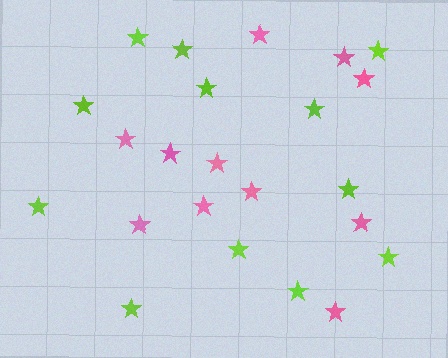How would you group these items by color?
There are 2 groups: one group of pink stars (11) and one group of lime stars (12).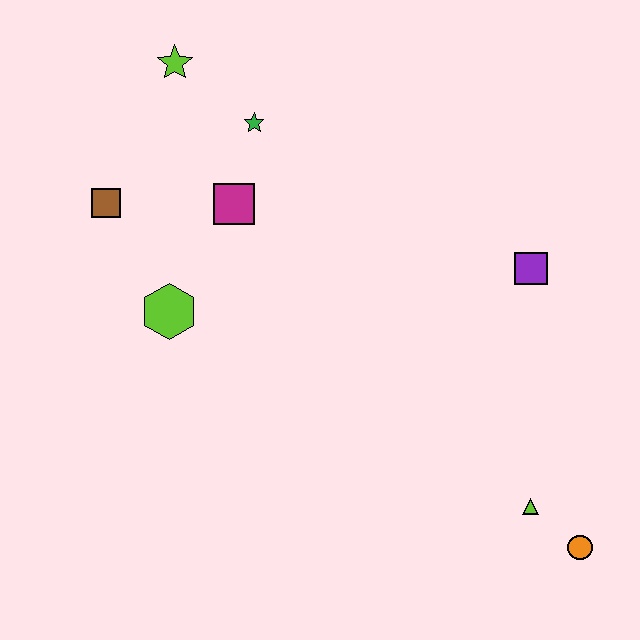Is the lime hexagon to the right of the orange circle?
No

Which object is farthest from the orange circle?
The lime star is farthest from the orange circle.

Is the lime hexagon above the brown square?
No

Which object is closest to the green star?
The magenta square is closest to the green star.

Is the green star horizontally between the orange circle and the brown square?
Yes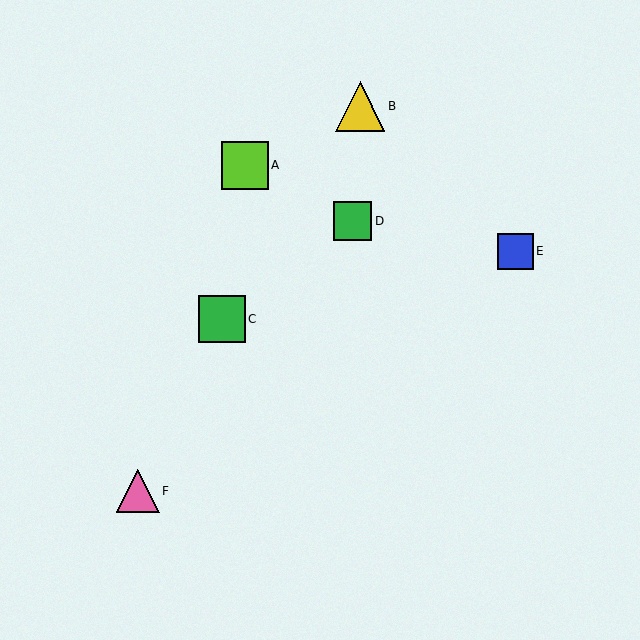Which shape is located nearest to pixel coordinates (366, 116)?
The yellow triangle (labeled B) at (360, 106) is nearest to that location.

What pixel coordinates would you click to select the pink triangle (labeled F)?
Click at (138, 491) to select the pink triangle F.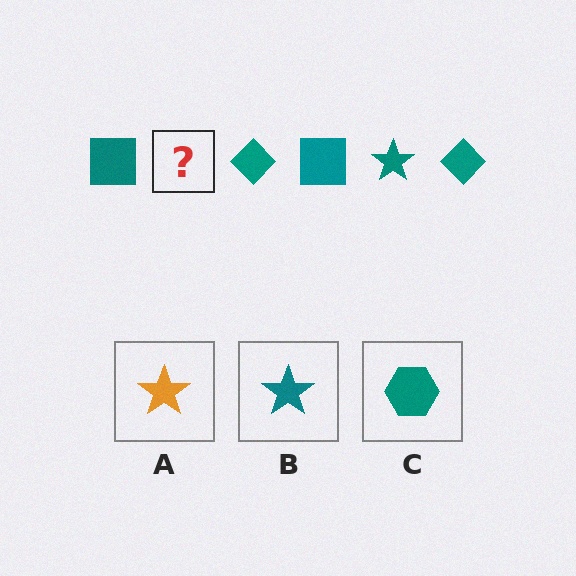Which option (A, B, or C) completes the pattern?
B.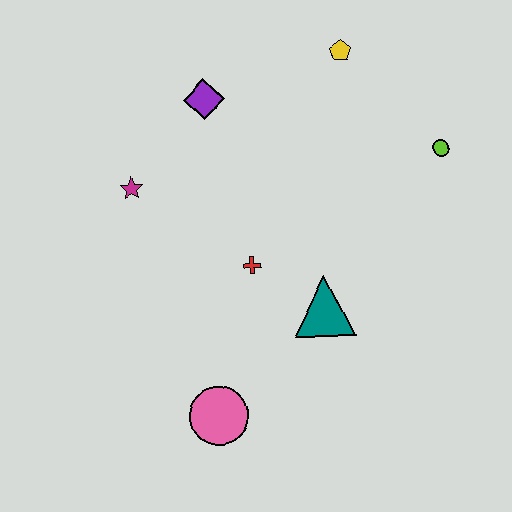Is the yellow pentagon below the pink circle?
No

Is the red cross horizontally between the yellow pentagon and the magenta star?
Yes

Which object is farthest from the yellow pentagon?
The pink circle is farthest from the yellow pentagon.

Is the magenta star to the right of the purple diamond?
No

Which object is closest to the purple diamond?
The magenta star is closest to the purple diamond.